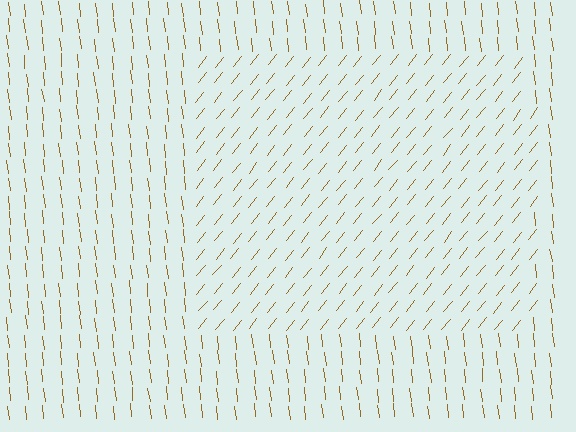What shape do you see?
I see a rectangle.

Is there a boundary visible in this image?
Yes, there is a texture boundary formed by a change in line orientation.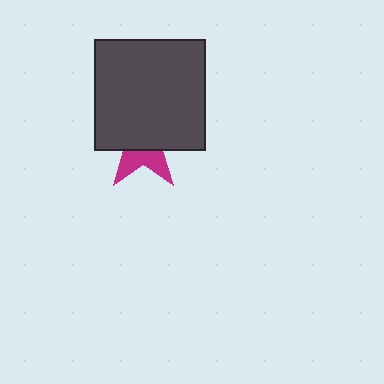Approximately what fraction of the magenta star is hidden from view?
Roughly 65% of the magenta star is hidden behind the dark gray square.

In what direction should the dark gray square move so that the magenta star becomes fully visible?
The dark gray square should move up. That is the shortest direction to clear the overlap and leave the magenta star fully visible.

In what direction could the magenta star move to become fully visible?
The magenta star could move down. That would shift it out from behind the dark gray square entirely.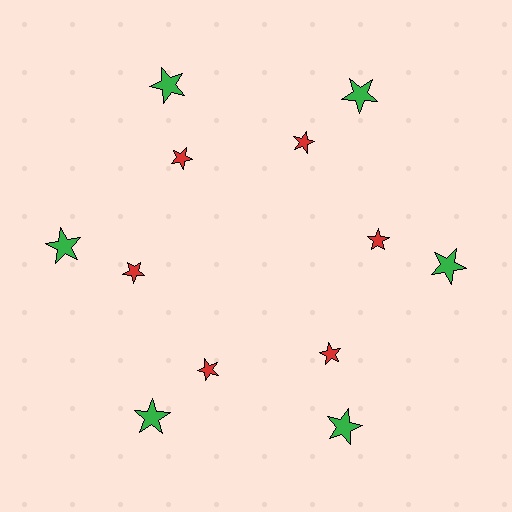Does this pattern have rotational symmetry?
Yes, this pattern has 6-fold rotational symmetry. It looks the same after rotating 60 degrees around the center.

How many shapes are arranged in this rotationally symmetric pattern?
There are 12 shapes, arranged in 6 groups of 2.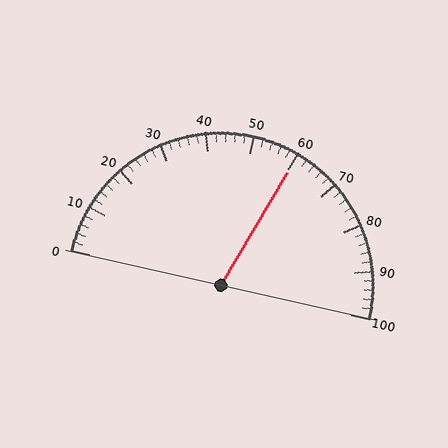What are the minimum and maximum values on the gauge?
The gauge ranges from 0 to 100.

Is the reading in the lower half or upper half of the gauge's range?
The reading is in the upper half of the range (0 to 100).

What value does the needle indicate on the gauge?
The needle indicates approximately 60.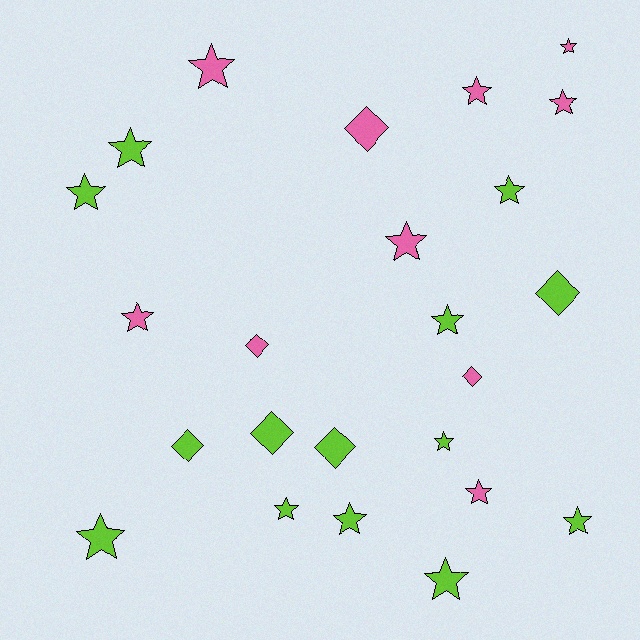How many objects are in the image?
There are 24 objects.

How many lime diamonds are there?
There are 4 lime diamonds.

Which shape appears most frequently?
Star, with 17 objects.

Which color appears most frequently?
Lime, with 14 objects.